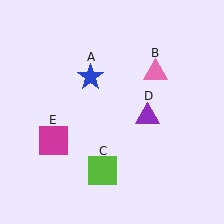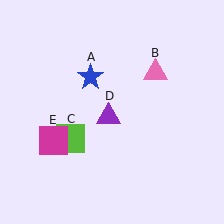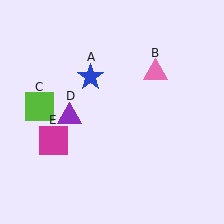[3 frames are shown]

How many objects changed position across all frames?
2 objects changed position: lime square (object C), purple triangle (object D).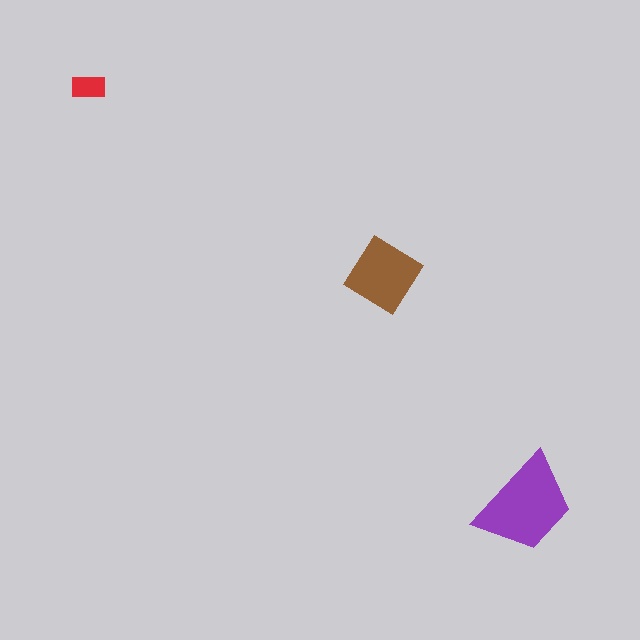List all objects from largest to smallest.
The purple trapezoid, the brown diamond, the red rectangle.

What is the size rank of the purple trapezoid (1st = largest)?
1st.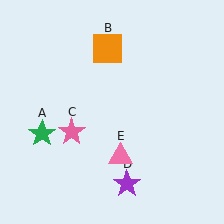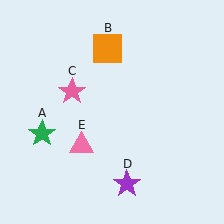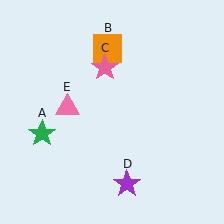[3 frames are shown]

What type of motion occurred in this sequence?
The pink star (object C), pink triangle (object E) rotated clockwise around the center of the scene.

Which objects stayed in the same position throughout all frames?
Green star (object A) and orange square (object B) and purple star (object D) remained stationary.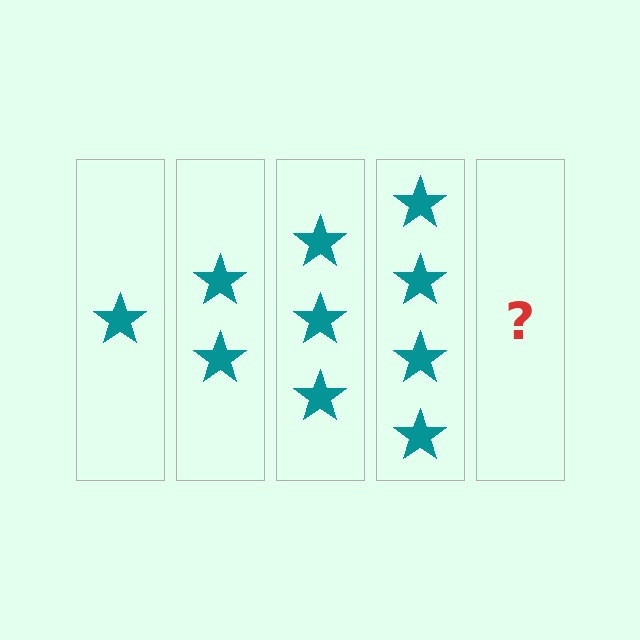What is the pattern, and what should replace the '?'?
The pattern is that each step adds one more star. The '?' should be 5 stars.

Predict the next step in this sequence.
The next step is 5 stars.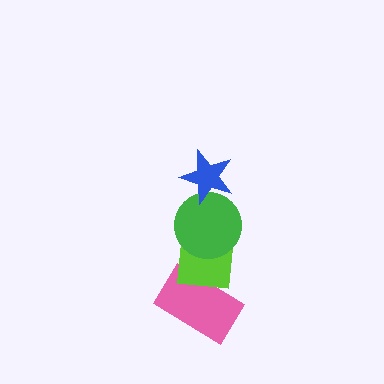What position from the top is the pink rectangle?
The pink rectangle is 4th from the top.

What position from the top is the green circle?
The green circle is 2nd from the top.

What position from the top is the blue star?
The blue star is 1st from the top.